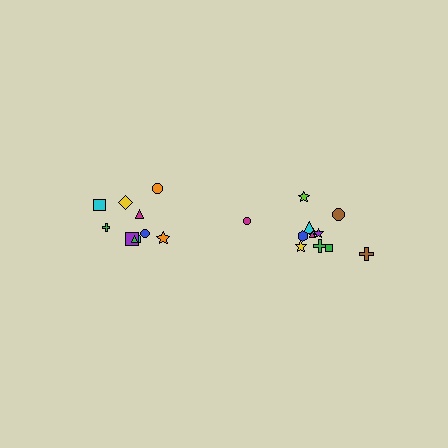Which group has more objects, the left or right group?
The right group.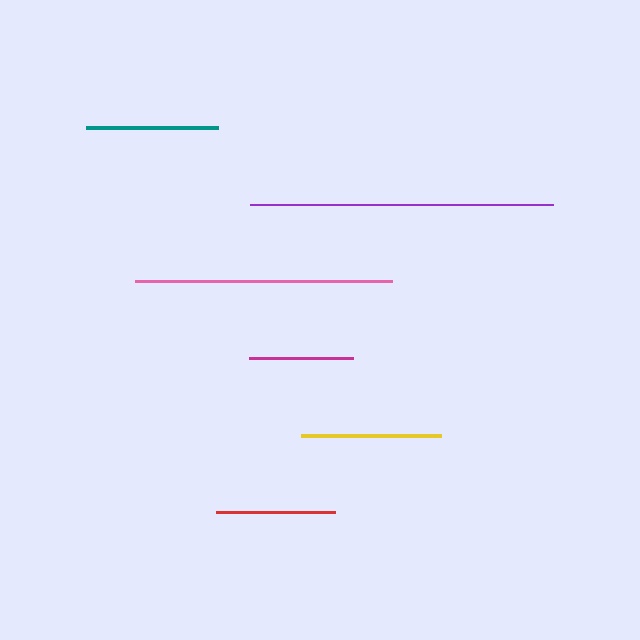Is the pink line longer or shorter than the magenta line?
The pink line is longer than the magenta line.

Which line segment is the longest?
The purple line is the longest at approximately 304 pixels.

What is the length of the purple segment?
The purple segment is approximately 304 pixels long.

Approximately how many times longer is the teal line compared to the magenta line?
The teal line is approximately 1.3 times the length of the magenta line.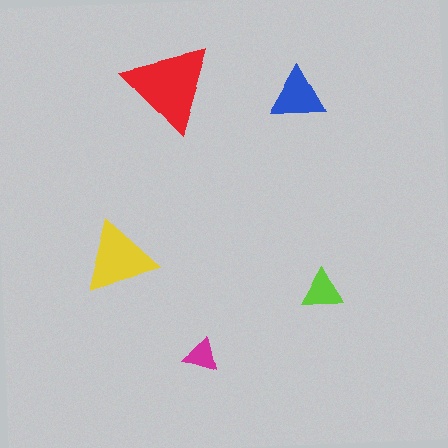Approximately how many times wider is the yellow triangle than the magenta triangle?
About 2 times wider.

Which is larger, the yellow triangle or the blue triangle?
The yellow one.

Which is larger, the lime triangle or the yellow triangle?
The yellow one.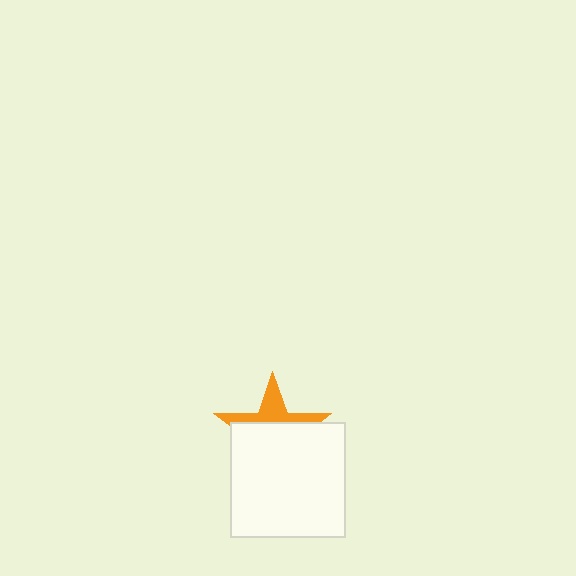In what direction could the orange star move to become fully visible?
The orange star could move up. That would shift it out from behind the white square entirely.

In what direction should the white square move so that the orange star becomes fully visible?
The white square should move down. That is the shortest direction to clear the overlap and leave the orange star fully visible.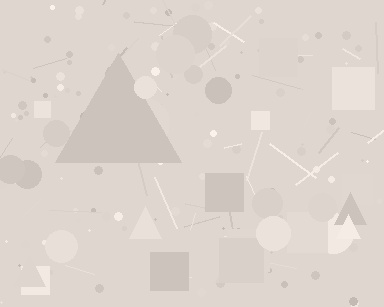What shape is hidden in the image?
A triangle is hidden in the image.